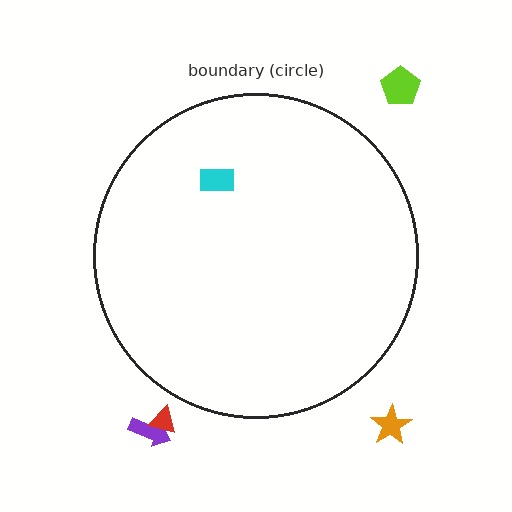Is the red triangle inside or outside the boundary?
Outside.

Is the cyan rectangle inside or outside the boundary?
Inside.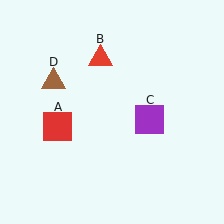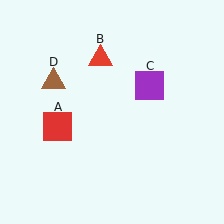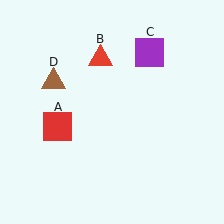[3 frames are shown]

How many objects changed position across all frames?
1 object changed position: purple square (object C).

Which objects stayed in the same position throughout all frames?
Red square (object A) and red triangle (object B) and brown triangle (object D) remained stationary.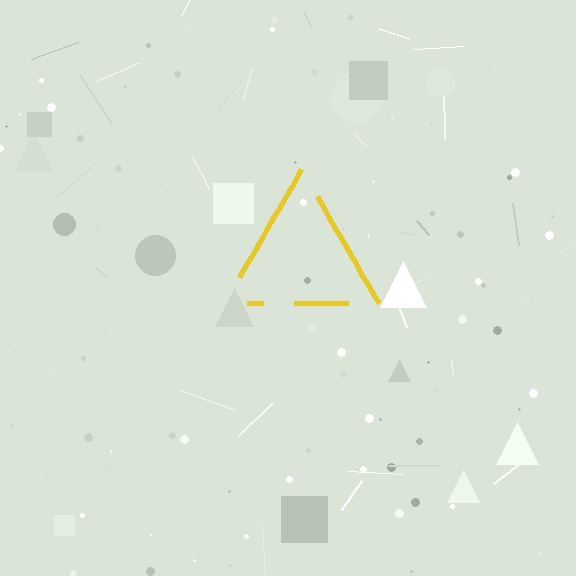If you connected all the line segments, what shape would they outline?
They would outline a triangle.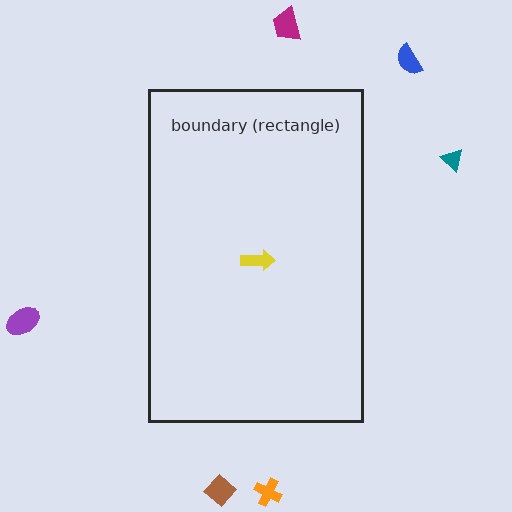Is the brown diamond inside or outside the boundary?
Outside.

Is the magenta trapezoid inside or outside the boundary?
Outside.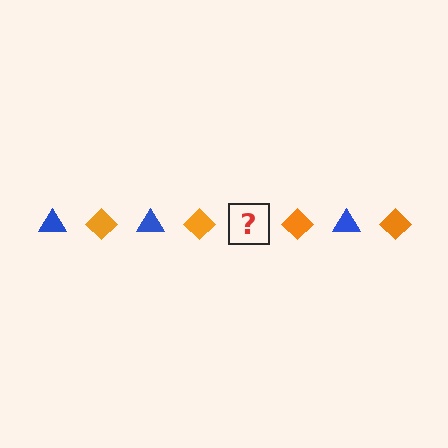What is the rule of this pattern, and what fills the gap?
The rule is that the pattern alternates between blue triangle and orange diamond. The gap should be filled with a blue triangle.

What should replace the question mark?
The question mark should be replaced with a blue triangle.